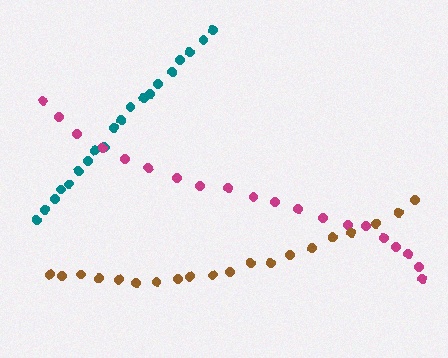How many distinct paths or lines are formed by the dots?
There are 3 distinct paths.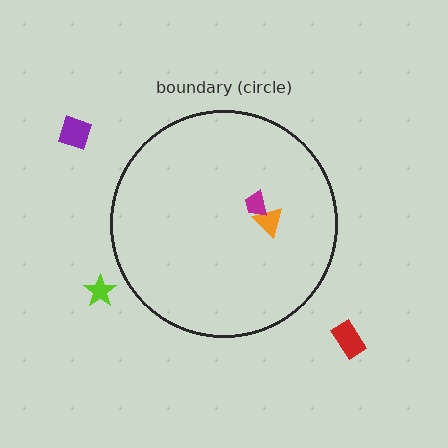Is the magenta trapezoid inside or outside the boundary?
Inside.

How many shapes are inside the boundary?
2 inside, 3 outside.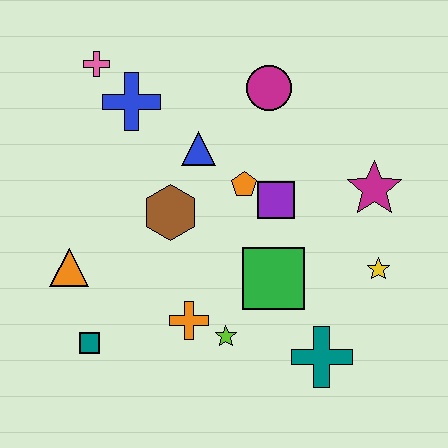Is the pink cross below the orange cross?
No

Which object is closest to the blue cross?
The pink cross is closest to the blue cross.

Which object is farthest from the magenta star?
The teal square is farthest from the magenta star.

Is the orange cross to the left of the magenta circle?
Yes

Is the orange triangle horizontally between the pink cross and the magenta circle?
No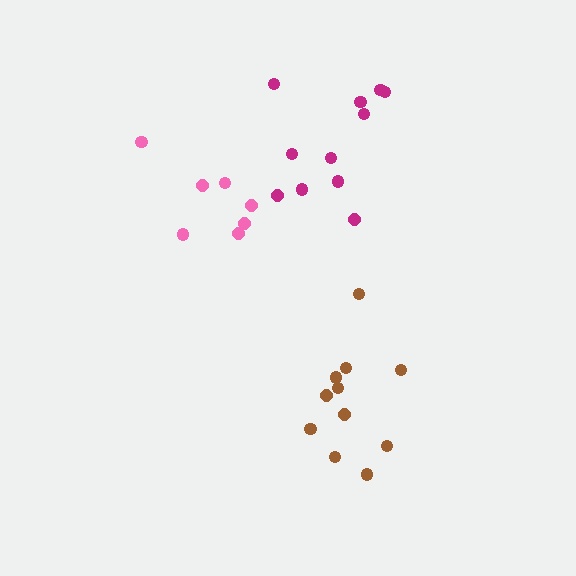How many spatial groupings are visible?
There are 3 spatial groupings.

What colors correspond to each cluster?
The clusters are colored: magenta, brown, pink.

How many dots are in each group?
Group 1: 11 dots, Group 2: 11 dots, Group 3: 7 dots (29 total).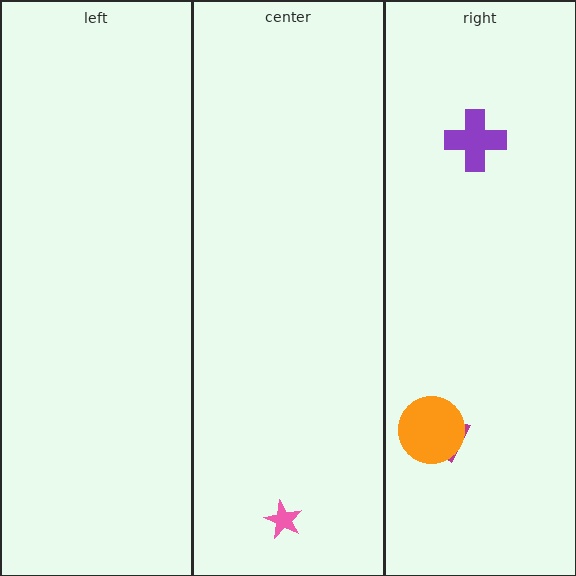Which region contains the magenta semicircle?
The right region.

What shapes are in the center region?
The pink star.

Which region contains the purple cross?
The right region.